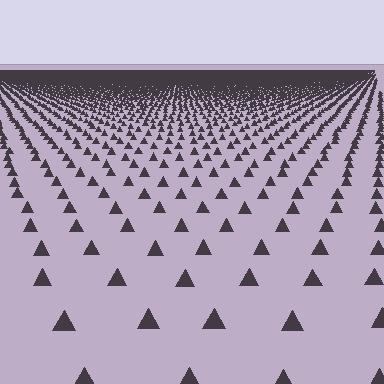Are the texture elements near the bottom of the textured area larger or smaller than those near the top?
Larger. Near the bottom, elements are closer to the viewer and appear at a bigger on-screen size.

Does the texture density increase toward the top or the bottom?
Density increases toward the top.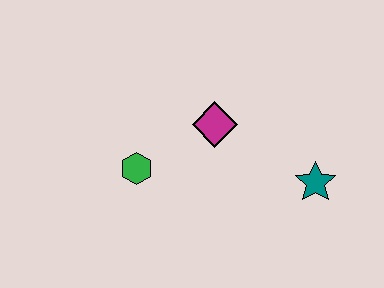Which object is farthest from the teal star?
The green hexagon is farthest from the teal star.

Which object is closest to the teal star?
The magenta diamond is closest to the teal star.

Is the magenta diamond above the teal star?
Yes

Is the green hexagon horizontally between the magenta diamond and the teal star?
No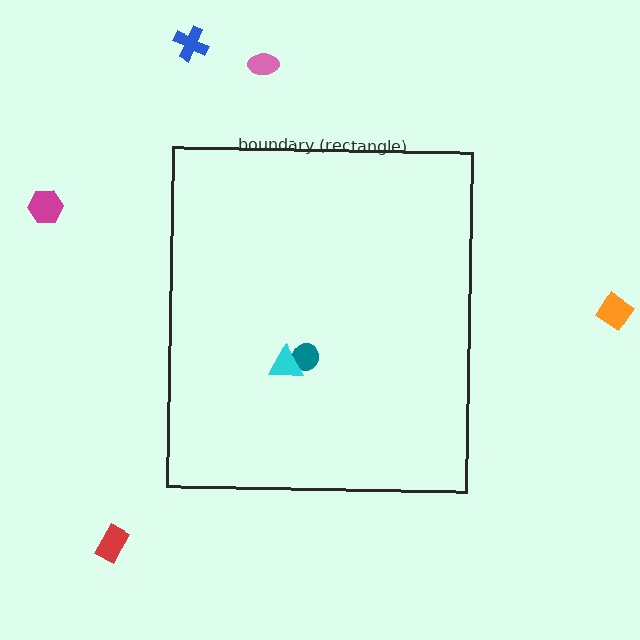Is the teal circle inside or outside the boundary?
Inside.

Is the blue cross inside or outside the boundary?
Outside.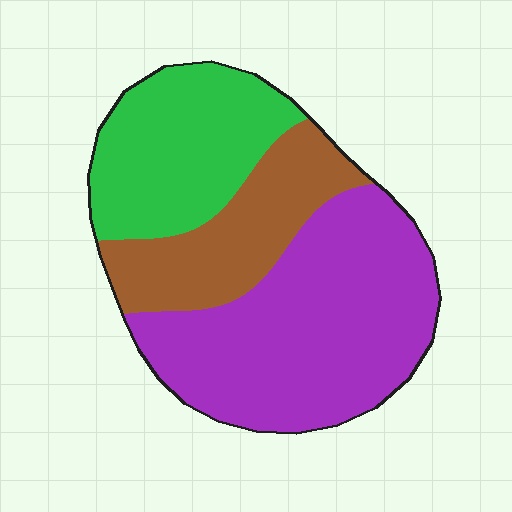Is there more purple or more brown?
Purple.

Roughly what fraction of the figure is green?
Green takes up between a quarter and a half of the figure.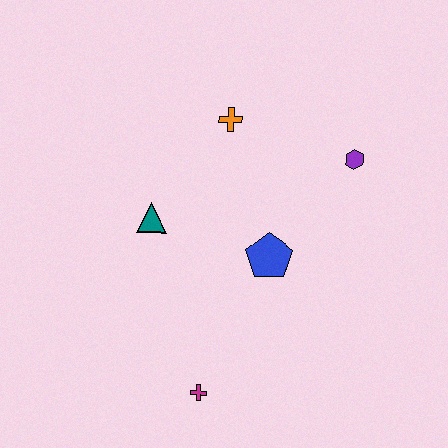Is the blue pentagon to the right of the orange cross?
Yes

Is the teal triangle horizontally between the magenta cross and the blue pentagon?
No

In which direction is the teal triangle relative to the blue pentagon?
The teal triangle is to the left of the blue pentagon.